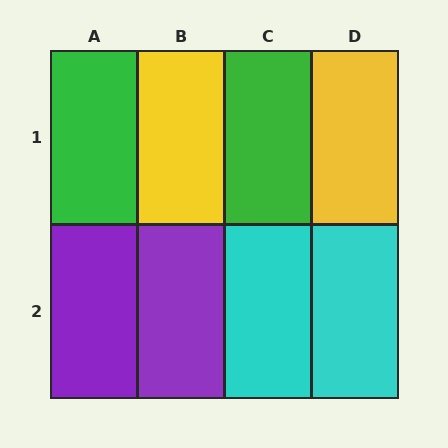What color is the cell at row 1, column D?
Yellow.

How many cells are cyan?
2 cells are cyan.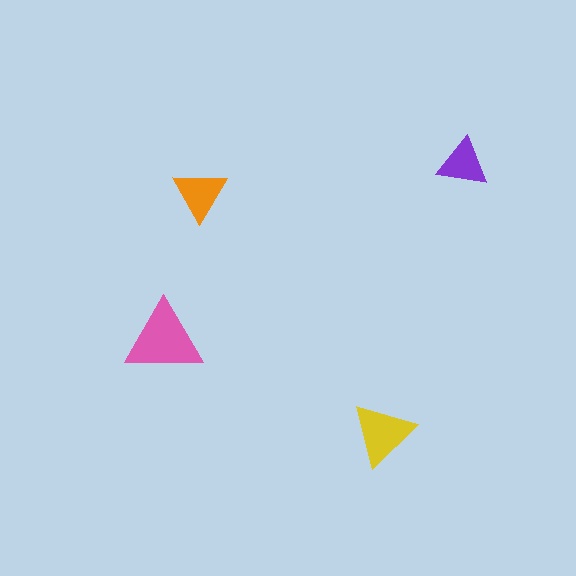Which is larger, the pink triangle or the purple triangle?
The pink one.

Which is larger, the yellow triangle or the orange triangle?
The yellow one.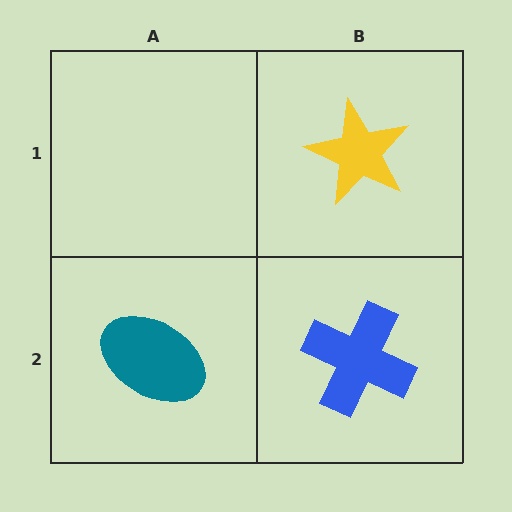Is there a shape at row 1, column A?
No, that cell is empty.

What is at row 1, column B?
A yellow star.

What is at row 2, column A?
A teal ellipse.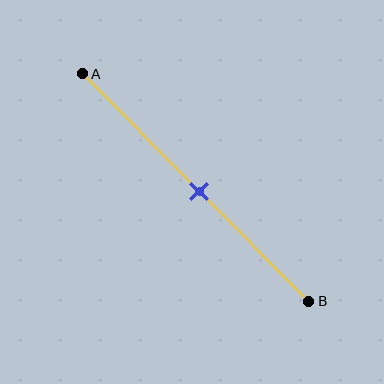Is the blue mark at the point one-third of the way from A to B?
No, the mark is at about 50% from A, not at the 33% one-third point.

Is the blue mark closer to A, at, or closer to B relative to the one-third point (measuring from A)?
The blue mark is closer to point B than the one-third point of segment AB.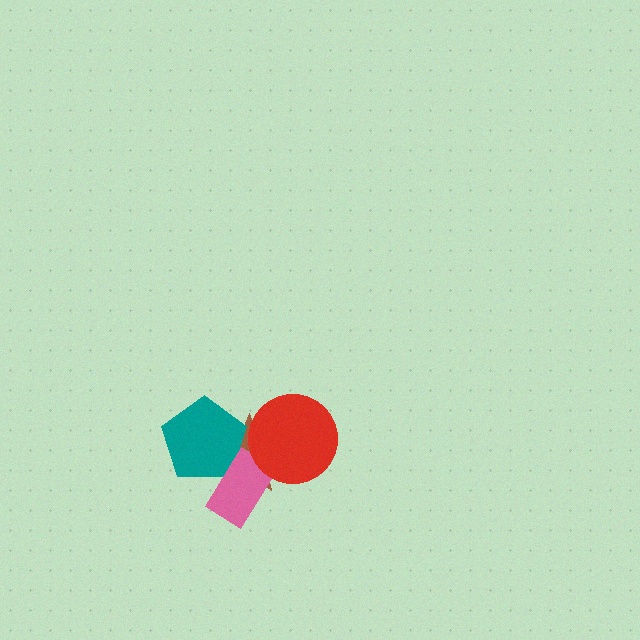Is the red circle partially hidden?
No, no other shape covers it.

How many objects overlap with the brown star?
3 objects overlap with the brown star.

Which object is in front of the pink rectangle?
The red circle is in front of the pink rectangle.